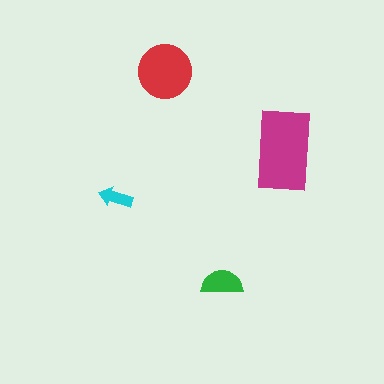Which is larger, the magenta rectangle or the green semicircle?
The magenta rectangle.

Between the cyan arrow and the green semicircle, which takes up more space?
The green semicircle.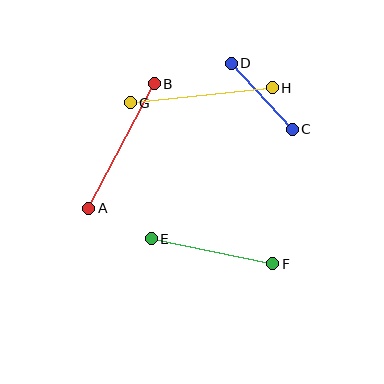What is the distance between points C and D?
The distance is approximately 90 pixels.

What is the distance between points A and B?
The distance is approximately 141 pixels.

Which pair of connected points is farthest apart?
Points G and H are farthest apart.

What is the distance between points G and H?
The distance is approximately 143 pixels.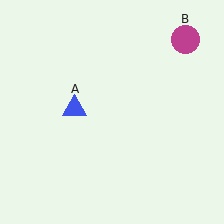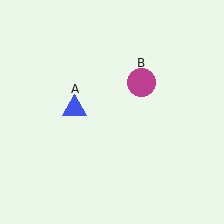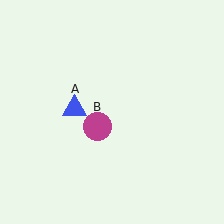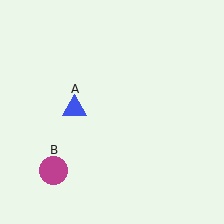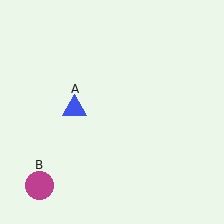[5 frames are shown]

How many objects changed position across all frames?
1 object changed position: magenta circle (object B).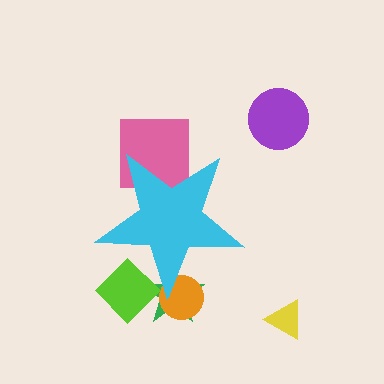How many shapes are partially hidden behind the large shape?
4 shapes are partially hidden.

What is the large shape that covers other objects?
A cyan star.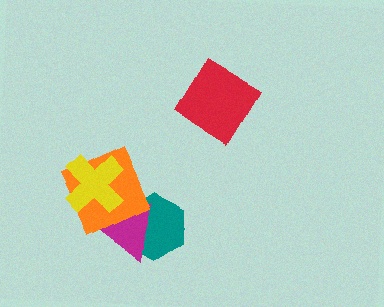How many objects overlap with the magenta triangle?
3 objects overlap with the magenta triangle.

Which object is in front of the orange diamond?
The yellow cross is in front of the orange diamond.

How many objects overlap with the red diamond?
0 objects overlap with the red diamond.